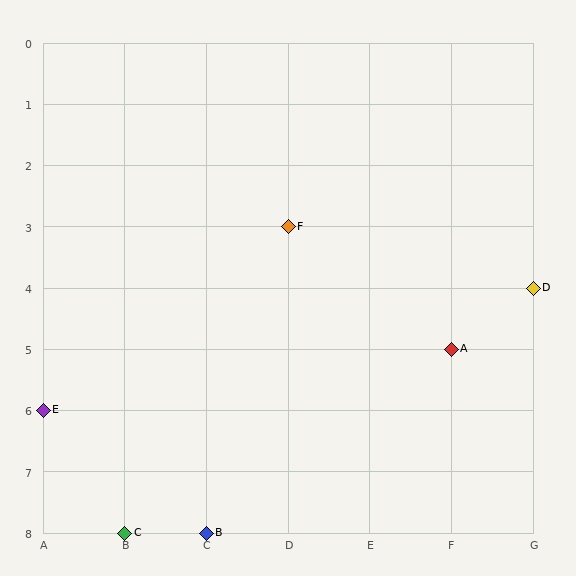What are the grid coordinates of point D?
Point D is at grid coordinates (G, 4).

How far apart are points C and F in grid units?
Points C and F are 2 columns and 5 rows apart (about 5.4 grid units diagonally).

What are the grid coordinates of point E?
Point E is at grid coordinates (A, 6).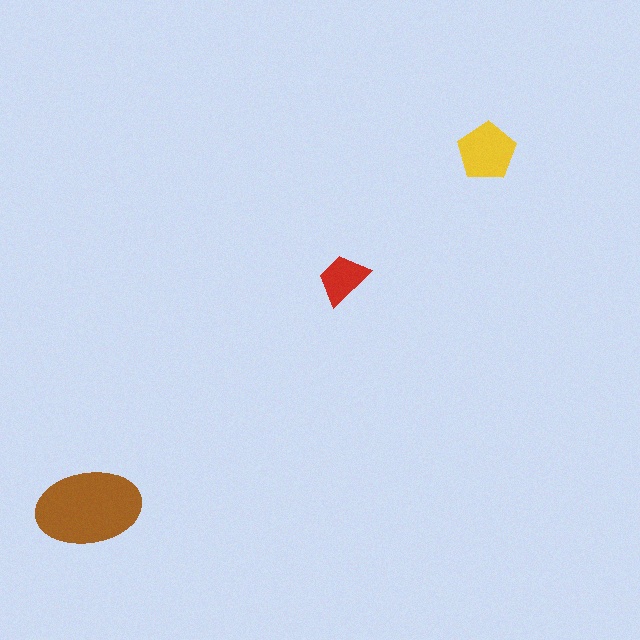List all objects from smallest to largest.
The red trapezoid, the yellow pentagon, the brown ellipse.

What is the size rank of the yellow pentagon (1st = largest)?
2nd.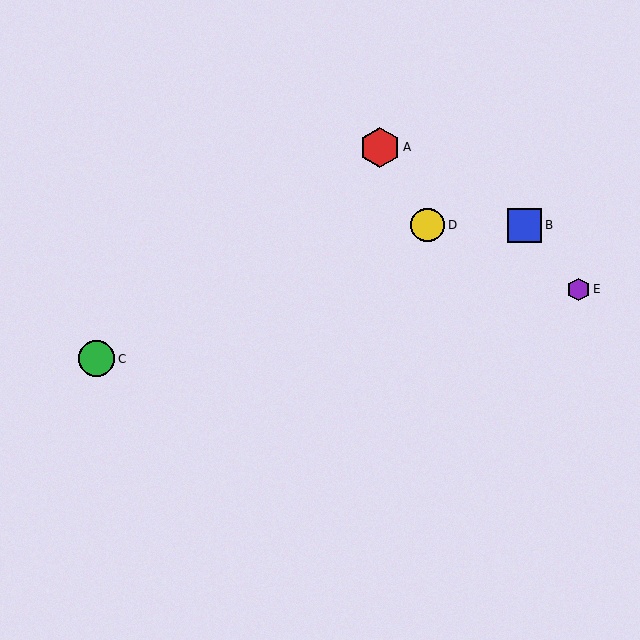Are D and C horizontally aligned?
No, D is at y≈225 and C is at y≈359.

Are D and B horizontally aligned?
Yes, both are at y≈225.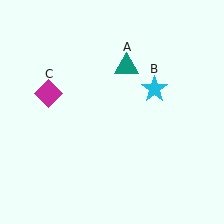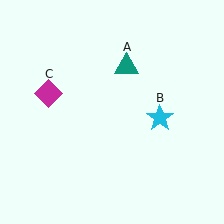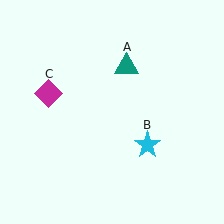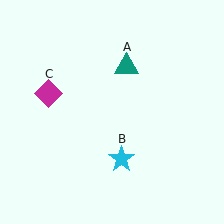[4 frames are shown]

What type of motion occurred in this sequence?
The cyan star (object B) rotated clockwise around the center of the scene.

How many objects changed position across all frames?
1 object changed position: cyan star (object B).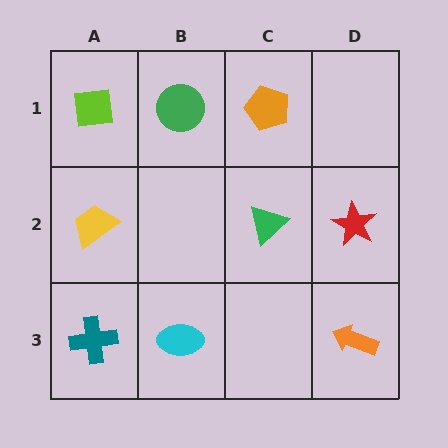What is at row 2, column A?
A yellow trapezoid.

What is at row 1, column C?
An orange pentagon.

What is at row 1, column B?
A green circle.